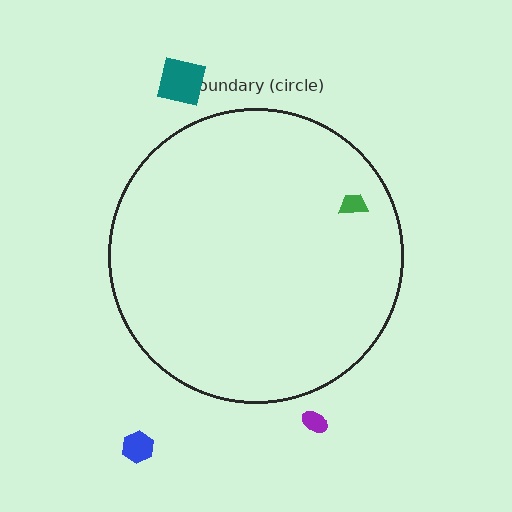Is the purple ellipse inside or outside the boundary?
Outside.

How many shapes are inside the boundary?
1 inside, 3 outside.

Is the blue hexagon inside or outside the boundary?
Outside.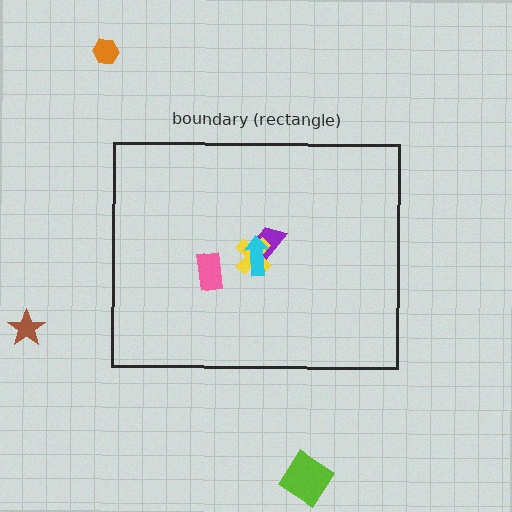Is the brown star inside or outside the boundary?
Outside.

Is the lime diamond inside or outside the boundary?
Outside.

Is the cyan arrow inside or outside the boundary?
Inside.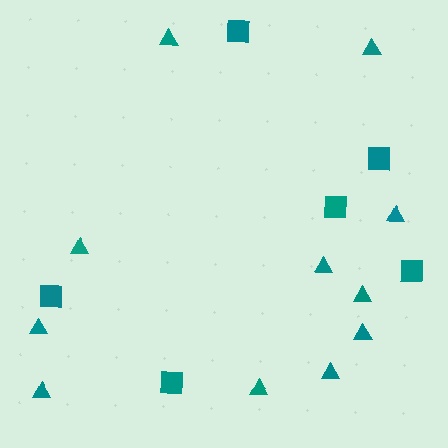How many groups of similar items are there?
There are 2 groups: one group of squares (6) and one group of triangles (11).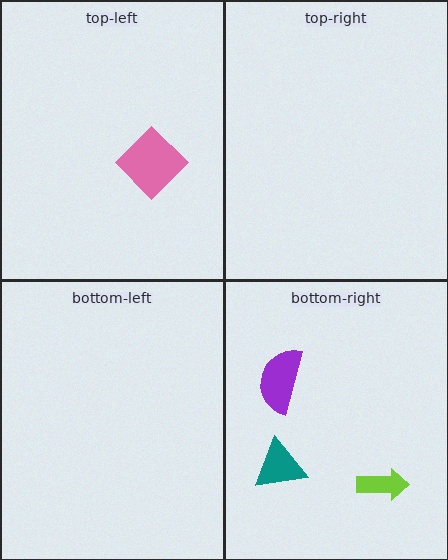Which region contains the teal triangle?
The bottom-right region.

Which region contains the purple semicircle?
The bottom-right region.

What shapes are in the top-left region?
The pink diamond.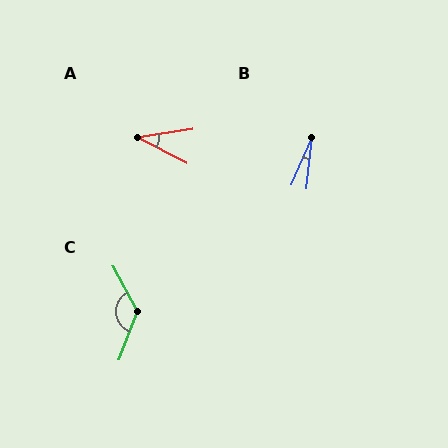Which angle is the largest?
C, at approximately 131 degrees.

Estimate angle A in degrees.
Approximately 36 degrees.